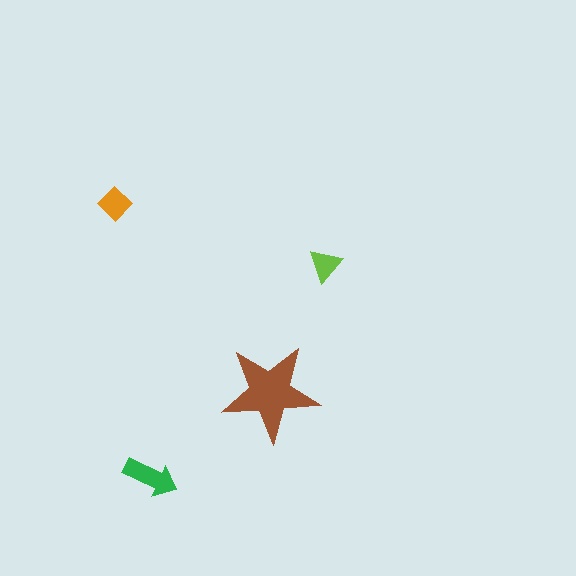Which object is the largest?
The brown star.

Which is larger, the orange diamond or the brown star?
The brown star.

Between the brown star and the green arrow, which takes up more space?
The brown star.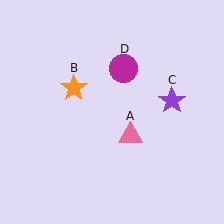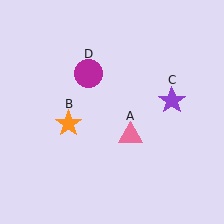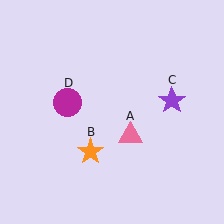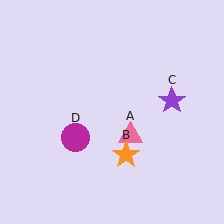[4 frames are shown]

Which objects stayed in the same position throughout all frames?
Pink triangle (object A) and purple star (object C) remained stationary.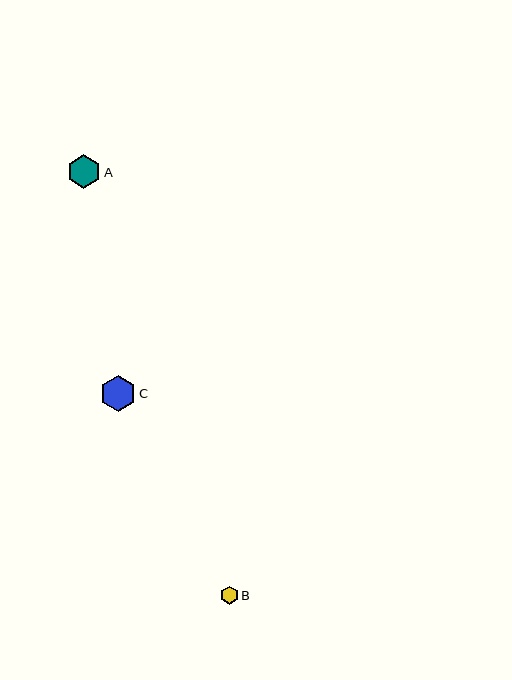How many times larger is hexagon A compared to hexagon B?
Hexagon A is approximately 1.9 times the size of hexagon B.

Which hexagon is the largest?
Hexagon C is the largest with a size of approximately 36 pixels.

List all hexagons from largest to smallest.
From largest to smallest: C, A, B.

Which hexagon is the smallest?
Hexagon B is the smallest with a size of approximately 18 pixels.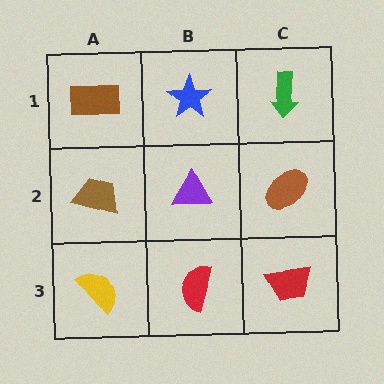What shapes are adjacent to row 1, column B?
A purple triangle (row 2, column B), a brown rectangle (row 1, column A), a green arrow (row 1, column C).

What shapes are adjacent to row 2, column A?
A brown rectangle (row 1, column A), a yellow semicircle (row 3, column A), a purple triangle (row 2, column B).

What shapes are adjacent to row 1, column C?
A brown ellipse (row 2, column C), a blue star (row 1, column B).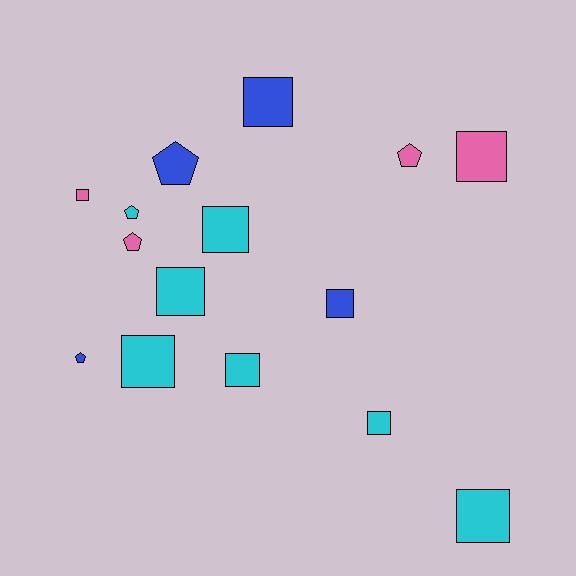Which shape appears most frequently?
Square, with 10 objects.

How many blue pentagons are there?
There are 2 blue pentagons.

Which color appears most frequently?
Cyan, with 7 objects.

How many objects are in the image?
There are 15 objects.